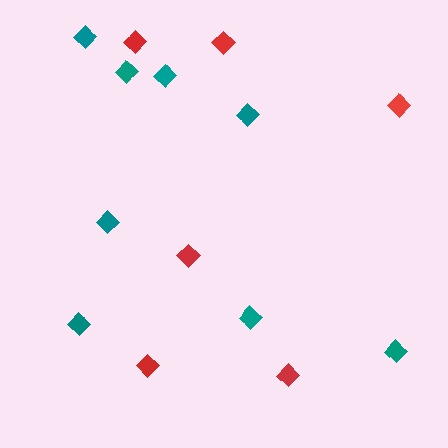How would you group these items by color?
There are 2 groups: one group of teal diamonds (8) and one group of red diamonds (6).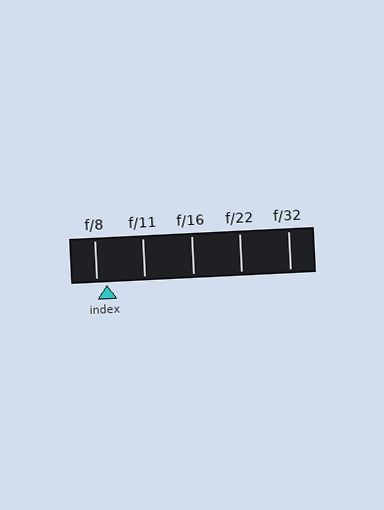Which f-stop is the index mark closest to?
The index mark is closest to f/8.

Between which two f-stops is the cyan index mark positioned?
The index mark is between f/8 and f/11.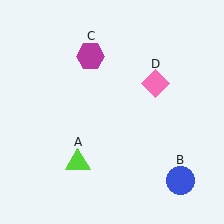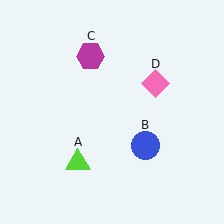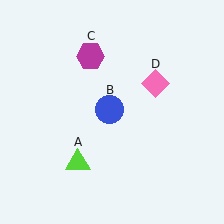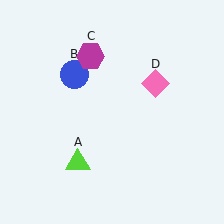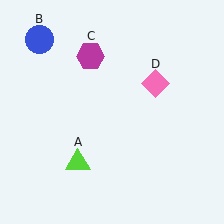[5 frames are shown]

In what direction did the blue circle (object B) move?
The blue circle (object B) moved up and to the left.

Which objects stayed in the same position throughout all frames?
Lime triangle (object A) and magenta hexagon (object C) and pink diamond (object D) remained stationary.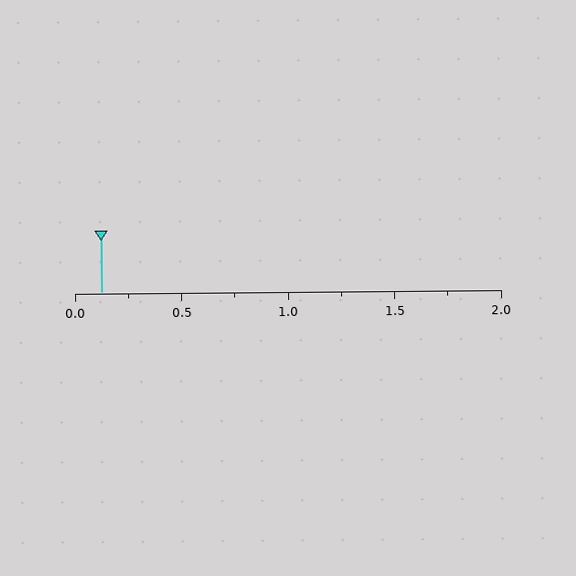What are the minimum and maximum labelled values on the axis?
The axis runs from 0.0 to 2.0.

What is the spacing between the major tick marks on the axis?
The major ticks are spaced 0.5 apart.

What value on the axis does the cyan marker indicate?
The marker indicates approximately 0.12.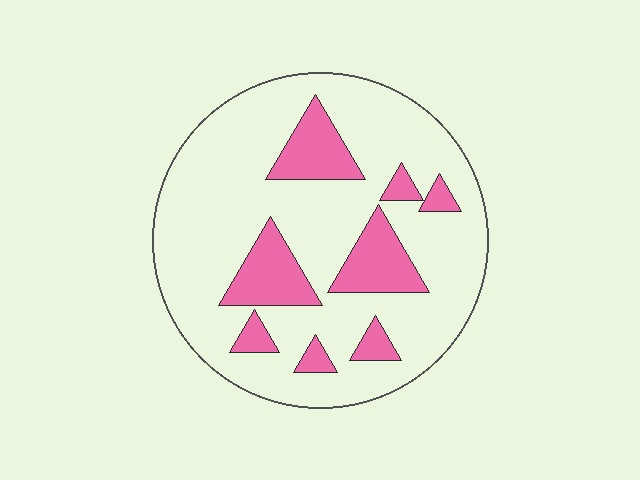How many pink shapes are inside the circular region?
8.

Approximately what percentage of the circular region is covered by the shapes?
Approximately 20%.